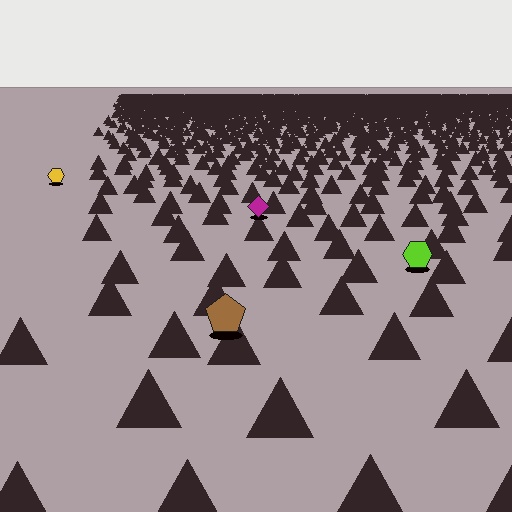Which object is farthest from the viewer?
The yellow hexagon is farthest from the viewer. It appears smaller and the ground texture around it is denser.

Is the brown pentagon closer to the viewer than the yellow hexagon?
Yes. The brown pentagon is closer — you can tell from the texture gradient: the ground texture is coarser near it.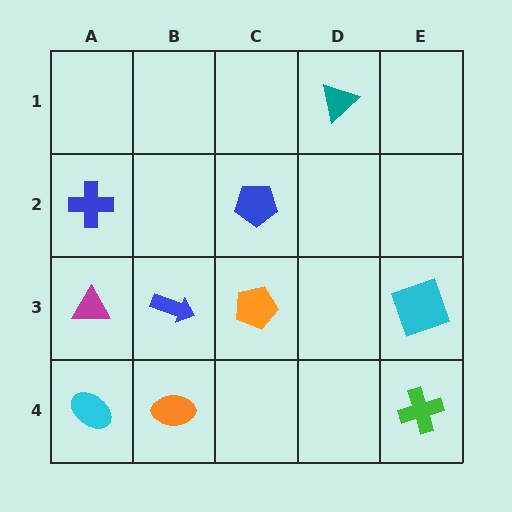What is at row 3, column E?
A cyan square.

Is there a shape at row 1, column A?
No, that cell is empty.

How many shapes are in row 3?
4 shapes.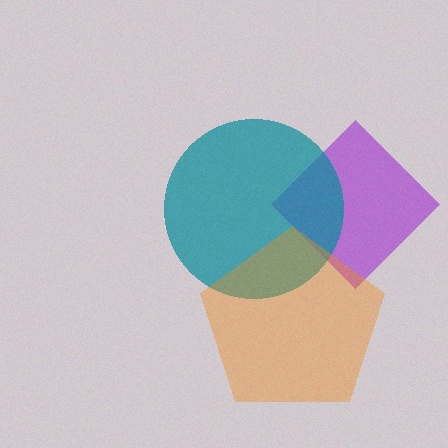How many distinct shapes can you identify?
There are 3 distinct shapes: a purple diamond, a teal circle, an orange pentagon.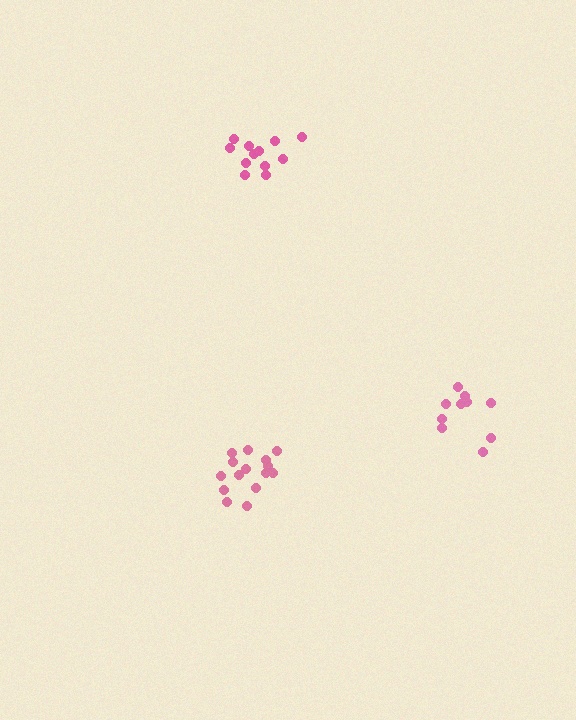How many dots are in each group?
Group 1: 15 dots, Group 2: 10 dots, Group 3: 12 dots (37 total).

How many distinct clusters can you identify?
There are 3 distinct clusters.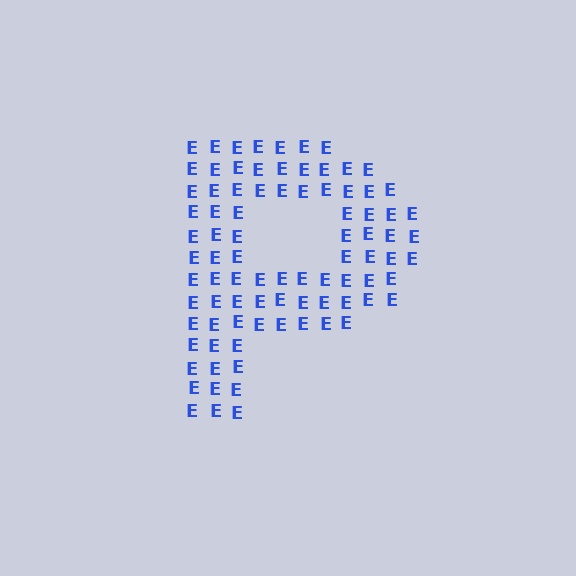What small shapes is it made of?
It is made of small letter E's.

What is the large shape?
The large shape is the letter P.